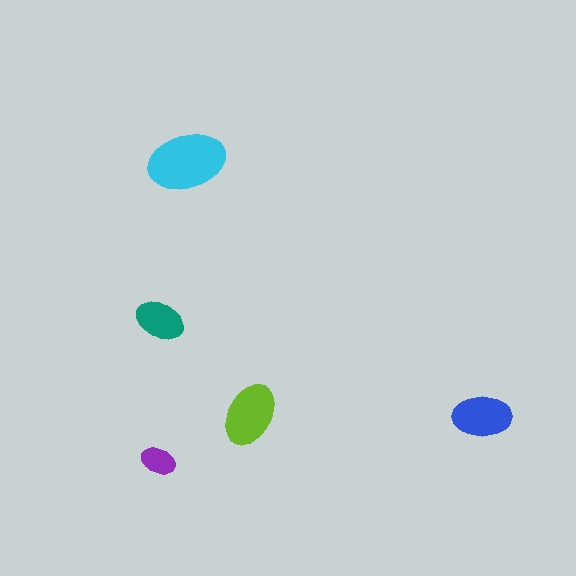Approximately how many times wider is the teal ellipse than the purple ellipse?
About 1.5 times wider.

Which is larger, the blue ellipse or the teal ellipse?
The blue one.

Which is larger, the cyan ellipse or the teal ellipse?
The cyan one.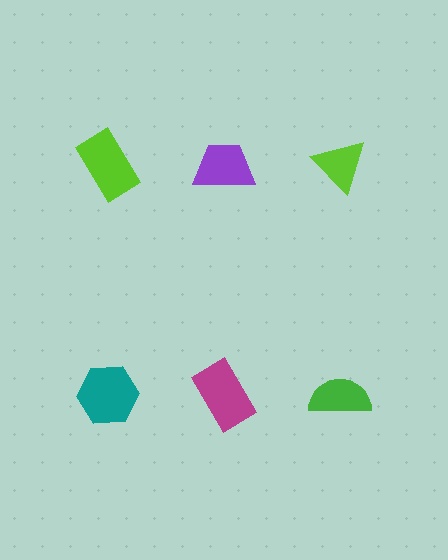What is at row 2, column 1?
A teal hexagon.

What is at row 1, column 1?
A lime rectangle.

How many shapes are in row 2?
3 shapes.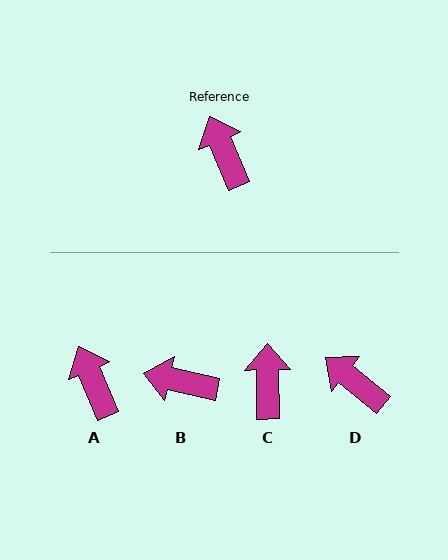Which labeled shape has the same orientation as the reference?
A.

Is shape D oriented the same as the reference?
No, it is off by about 28 degrees.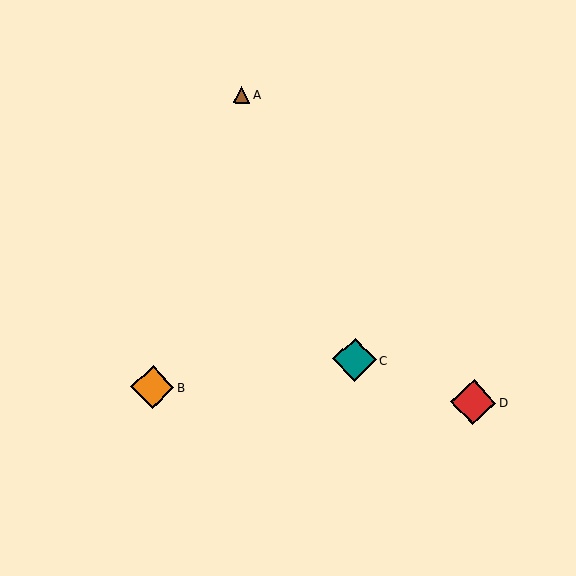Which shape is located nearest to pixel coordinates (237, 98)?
The brown triangle (labeled A) at (242, 95) is nearest to that location.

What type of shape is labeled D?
Shape D is a red diamond.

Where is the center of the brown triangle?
The center of the brown triangle is at (242, 95).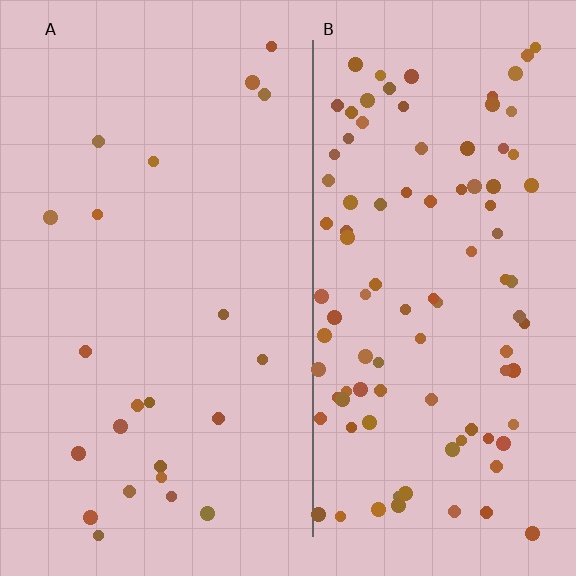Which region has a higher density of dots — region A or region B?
B (the right).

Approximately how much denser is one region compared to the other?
Approximately 4.5× — region B over region A.